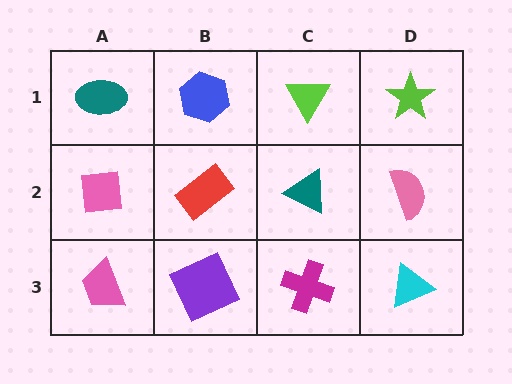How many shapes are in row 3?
4 shapes.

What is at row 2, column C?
A teal triangle.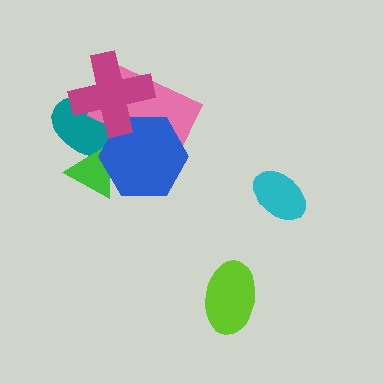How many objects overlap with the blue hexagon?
4 objects overlap with the blue hexagon.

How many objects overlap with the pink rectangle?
3 objects overlap with the pink rectangle.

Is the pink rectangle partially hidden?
Yes, it is partially covered by another shape.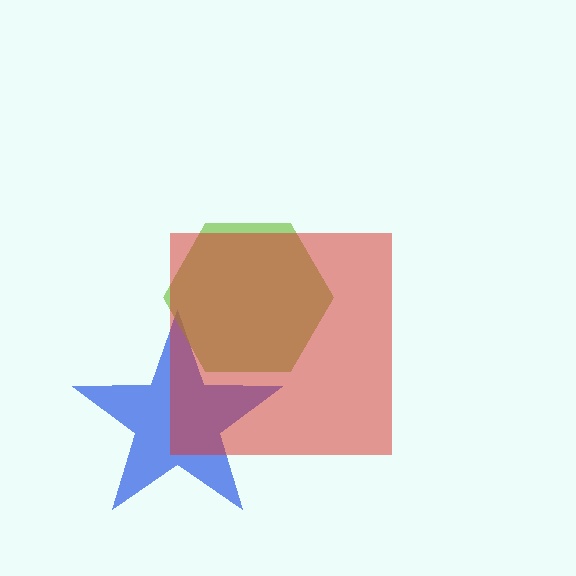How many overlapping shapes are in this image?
There are 3 overlapping shapes in the image.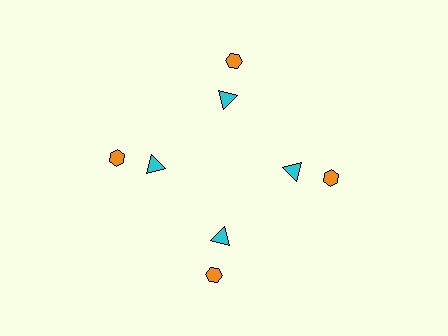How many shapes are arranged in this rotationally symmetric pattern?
There are 8 shapes, arranged in 4 groups of 2.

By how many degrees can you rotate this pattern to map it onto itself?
The pattern maps onto itself every 90 degrees of rotation.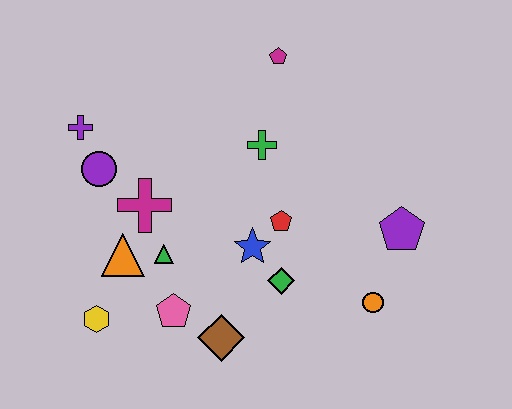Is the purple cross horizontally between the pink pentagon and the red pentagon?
No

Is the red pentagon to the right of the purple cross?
Yes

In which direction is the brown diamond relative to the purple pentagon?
The brown diamond is to the left of the purple pentagon.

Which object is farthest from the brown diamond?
The magenta pentagon is farthest from the brown diamond.